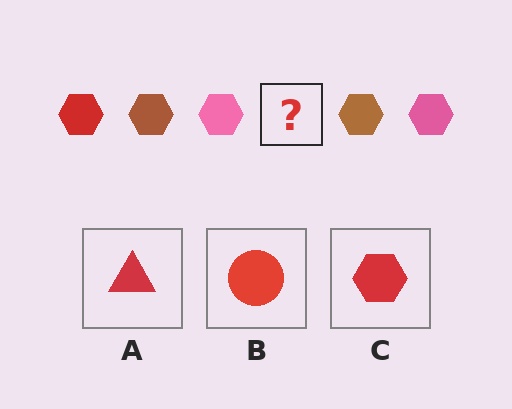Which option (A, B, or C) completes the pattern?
C.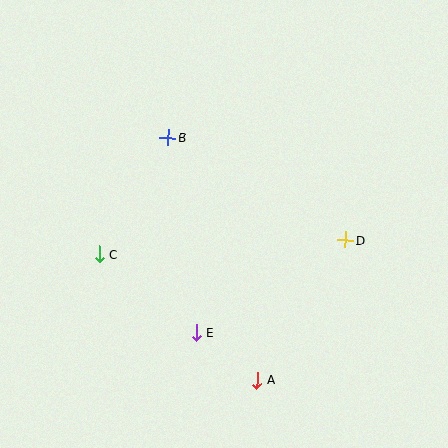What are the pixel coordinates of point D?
Point D is at (345, 240).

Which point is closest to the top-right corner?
Point D is closest to the top-right corner.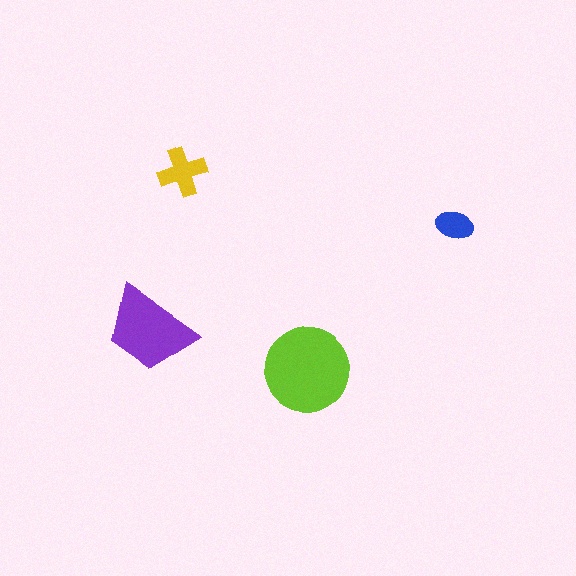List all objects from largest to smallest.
The lime circle, the purple trapezoid, the yellow cross, the blue ellipse.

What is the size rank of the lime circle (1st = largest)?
1st.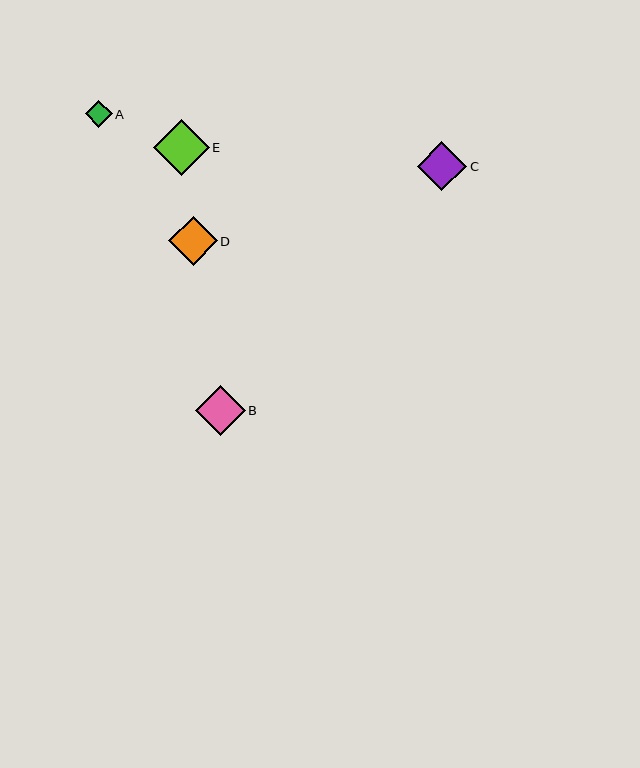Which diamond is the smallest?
Diamond A is the smallest with a size of approximately 26 pixels.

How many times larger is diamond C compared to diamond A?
Diamond C is approximately 1.9 times the size of diamond A.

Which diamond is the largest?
Diamond E is the largest with a size of approximately 56 pixels.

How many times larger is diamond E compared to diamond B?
Diamond E is approximately 1.1 times the size of diamond B.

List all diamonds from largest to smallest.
From largest to smallest: E, B, C, D, A.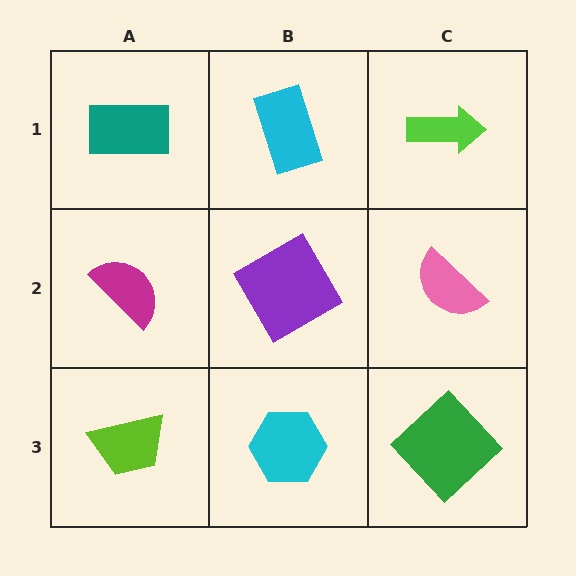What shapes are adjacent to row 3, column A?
A magenta semicircle (row 2, column A), a cyan hexagon (row 3, column B).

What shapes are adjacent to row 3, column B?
A purple diamond (row 2, column B), a lime trapezoid (row 3, column A), a green diamond (row 3, column C).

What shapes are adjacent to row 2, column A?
A teal rectangle (row 1, column A), a lime trapezoid (row 3, column A), a purple diamond (row 2, column B).